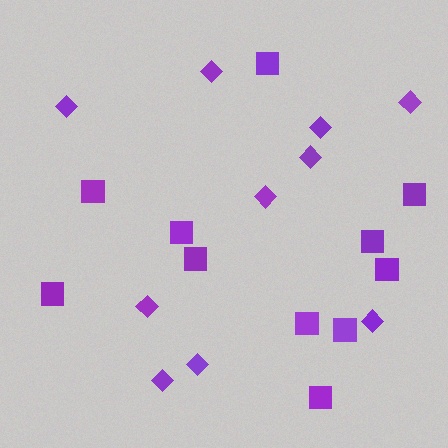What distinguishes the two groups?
There are 2 groups: one group of diamonds (10) and one group of squares (11).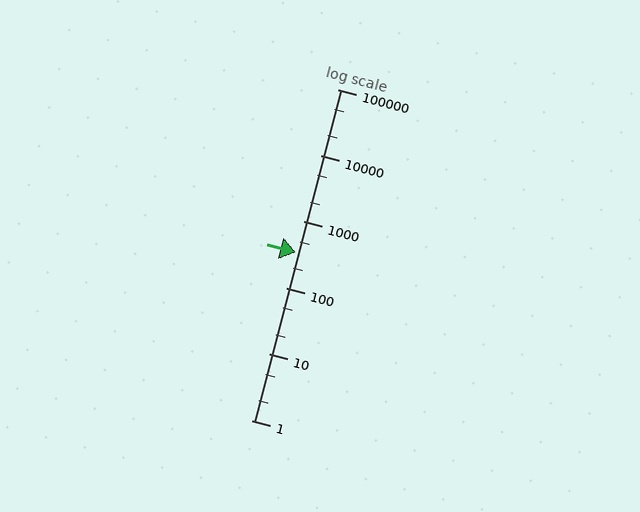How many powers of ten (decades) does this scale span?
The scale spans 5 decades, from 1 to 100000.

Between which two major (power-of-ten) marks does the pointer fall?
The pointer is between 100 and 1000.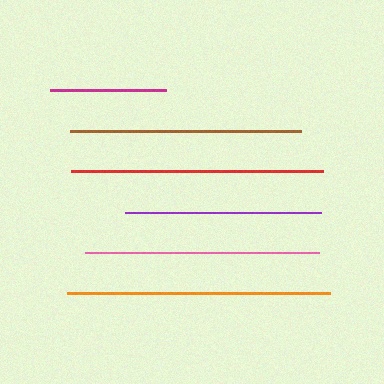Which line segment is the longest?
The orange line is the longest at approximately 264 pixels.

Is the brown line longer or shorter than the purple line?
The brown line is longer than the purple line.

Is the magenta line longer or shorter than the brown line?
The brown line is longer than the magenta line.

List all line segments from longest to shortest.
From longest to shortest: orange, red, pink, brown, purple, magenta.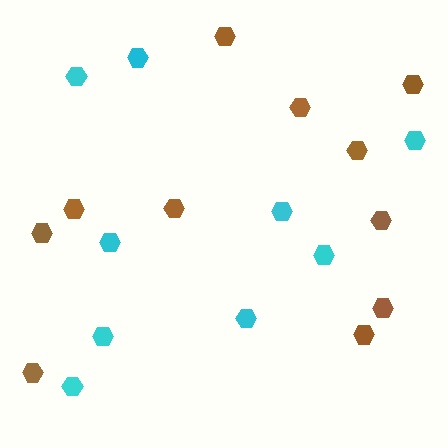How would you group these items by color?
There are 2 groups: one group of cyan hexagons (9) and one group of brown hexagons (11).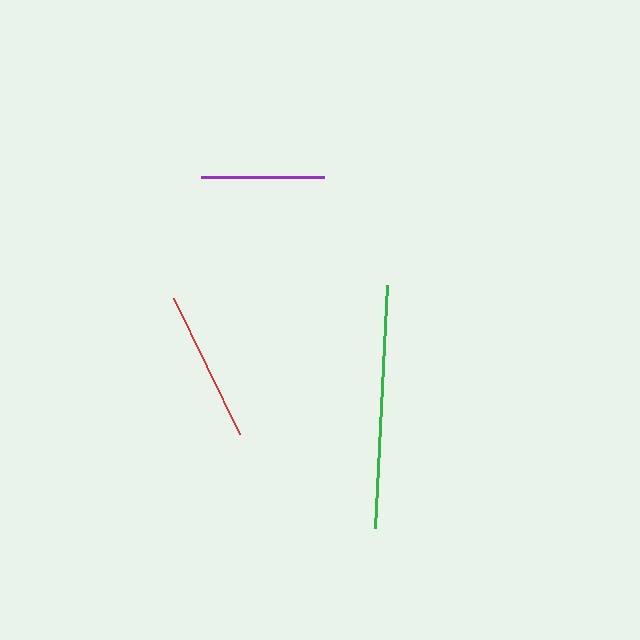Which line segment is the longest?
The green line is the longest at approximately 243 pixels.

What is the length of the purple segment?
The purple segment is approximately 123 pixels long.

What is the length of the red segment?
The red segment is approximately 151 pixels long.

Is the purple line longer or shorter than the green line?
The green line is longer than the purple line.